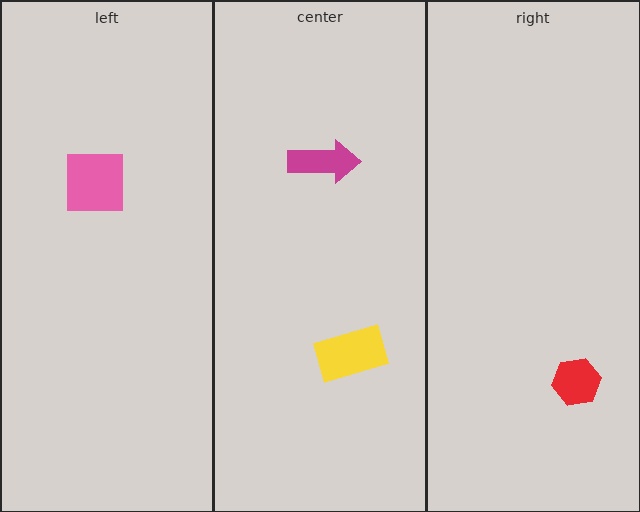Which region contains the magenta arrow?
The center region.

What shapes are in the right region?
The red hexagon.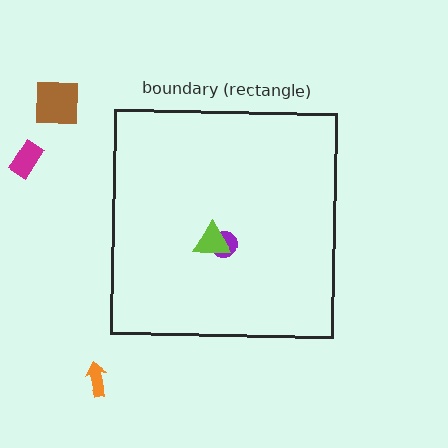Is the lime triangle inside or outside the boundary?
Inside.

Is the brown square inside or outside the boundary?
Outside.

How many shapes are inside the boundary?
2 inside, 3 outside.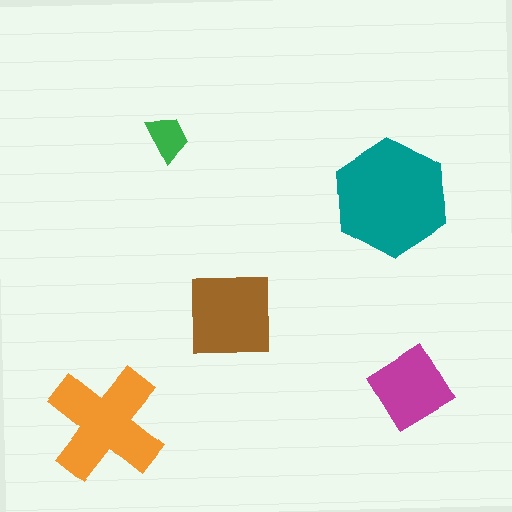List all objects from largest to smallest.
The teal hexagon, the orange cross, the brown square, the magenta diamond, the green trapezoid.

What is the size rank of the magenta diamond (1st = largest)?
4th.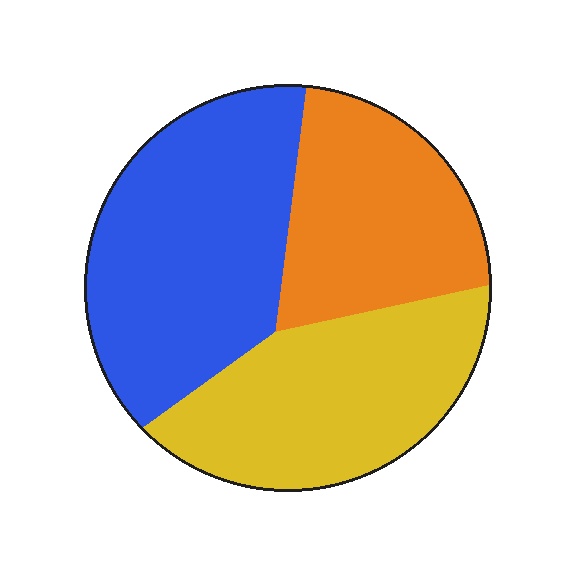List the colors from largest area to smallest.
From largest to smallest: blue, yellow, orange.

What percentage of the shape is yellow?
Yellow takes up about one third (1/3) of the shape.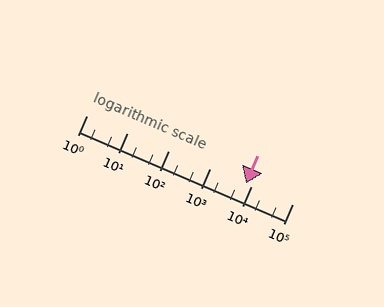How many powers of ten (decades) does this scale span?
The scale spans 5 decades, from 1 to 100000.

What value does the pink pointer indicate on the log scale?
The pointer indicates approximately 7500.